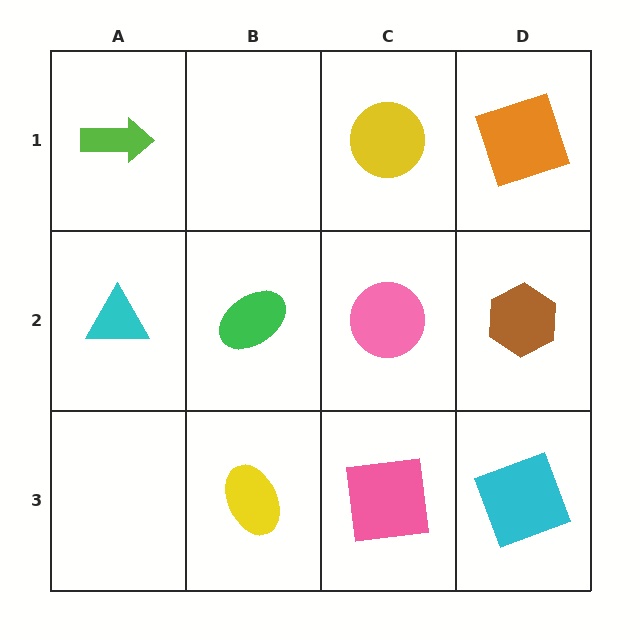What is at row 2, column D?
A brown hexagon.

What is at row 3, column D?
A cyan square.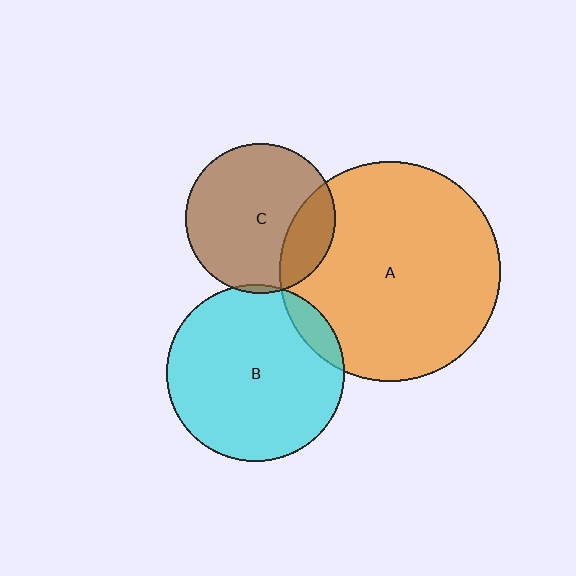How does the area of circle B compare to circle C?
Approximately 1.4 times.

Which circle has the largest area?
Circle A (orange).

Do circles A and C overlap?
Yes.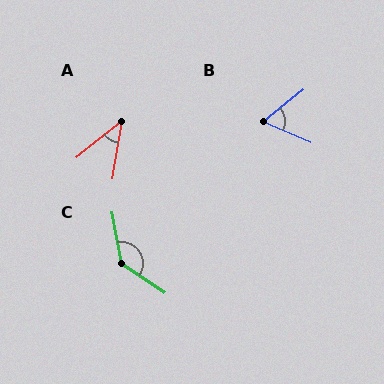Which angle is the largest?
C, at approximately 134 degrees.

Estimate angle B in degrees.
Approximately 62 degrees.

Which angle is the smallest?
A, at approximately 42 degrees.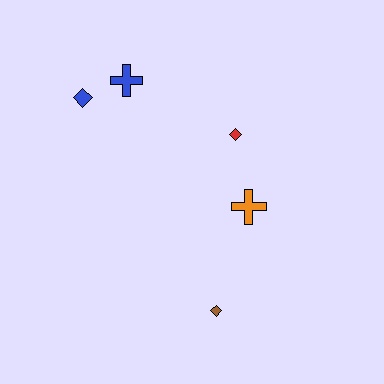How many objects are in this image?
There are 5 objects.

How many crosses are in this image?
There are 2 crosses.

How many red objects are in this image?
There is 1 red object.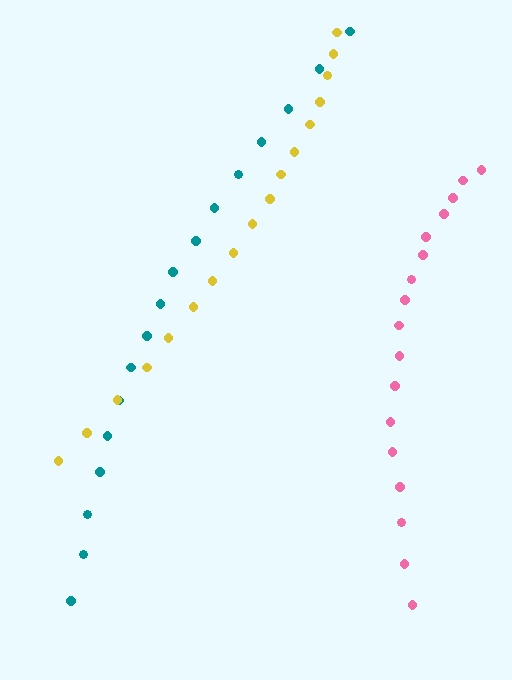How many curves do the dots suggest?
There are 3 distinct paths.